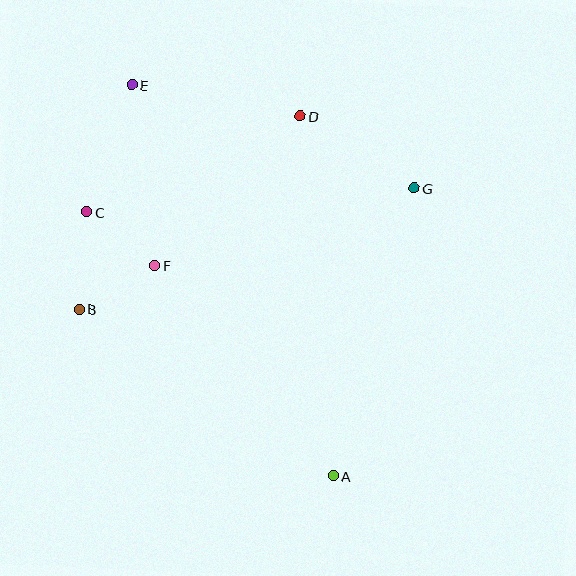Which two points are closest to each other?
Points C and F are closest to each other.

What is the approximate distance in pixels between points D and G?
The distance between D and G is approximately 135 pixels.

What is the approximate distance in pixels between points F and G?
The distance between F and G is approximately 271 pixels.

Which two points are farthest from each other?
Points A and E are farthest from each other.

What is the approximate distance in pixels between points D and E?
The distance between D and E is approximately 171 pixels.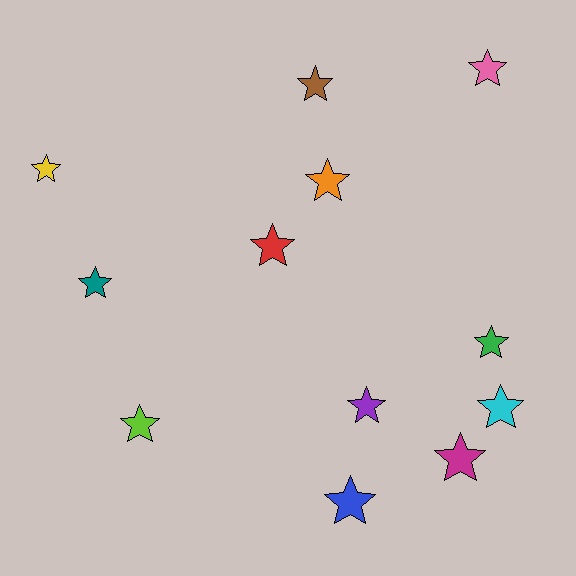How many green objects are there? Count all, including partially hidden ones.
There is 1 green object.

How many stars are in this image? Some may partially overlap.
There are 12 stars.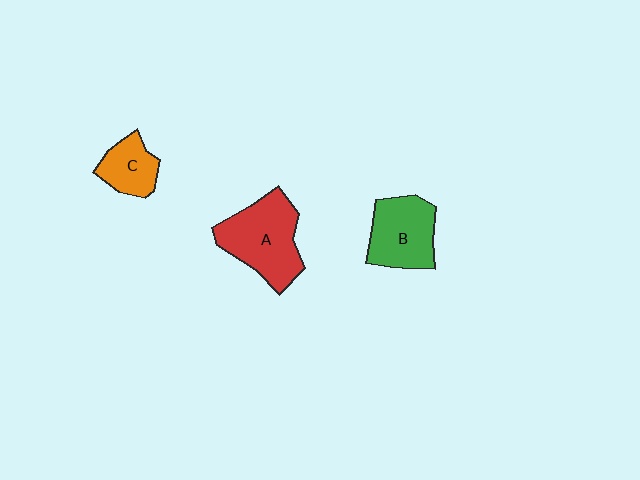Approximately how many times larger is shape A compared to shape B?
Approximately 1.3 times.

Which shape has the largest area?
Shape A (red).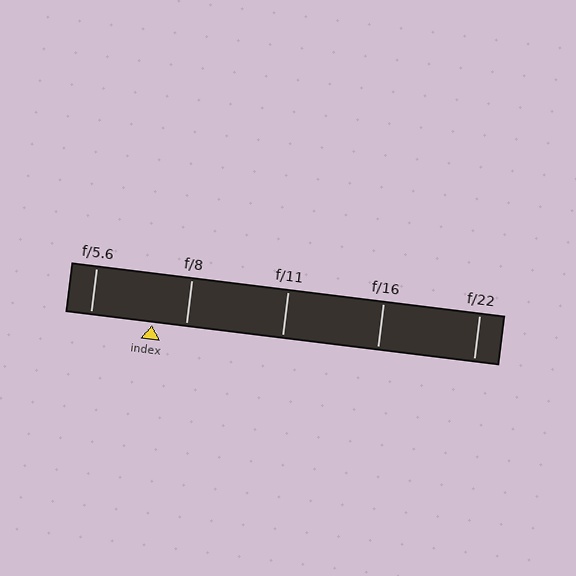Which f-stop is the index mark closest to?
The index mark is closest to f/8.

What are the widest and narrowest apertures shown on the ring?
The widest aperture shown is f/5.6 and the narrowest is f/22.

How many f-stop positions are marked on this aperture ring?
There are 5 f-stop positions marked.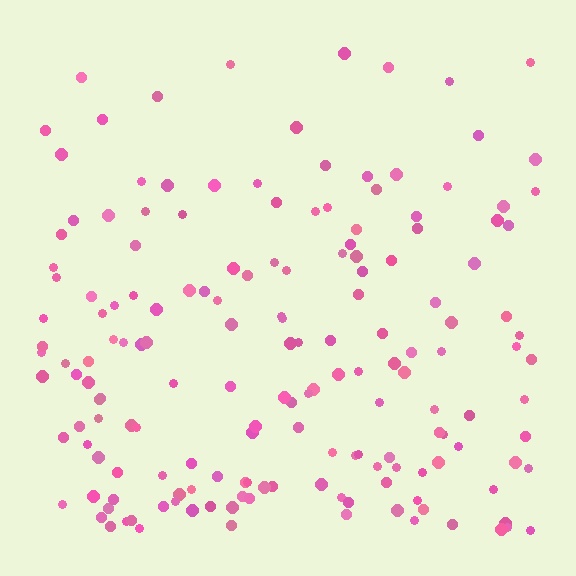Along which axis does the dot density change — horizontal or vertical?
Vertical.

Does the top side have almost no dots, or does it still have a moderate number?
Still a moderate number, just noticeably fewer than the bottom.